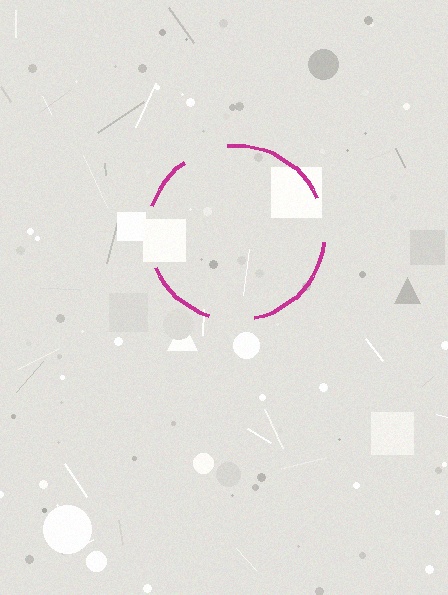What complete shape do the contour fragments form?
The contour fragments form a circle.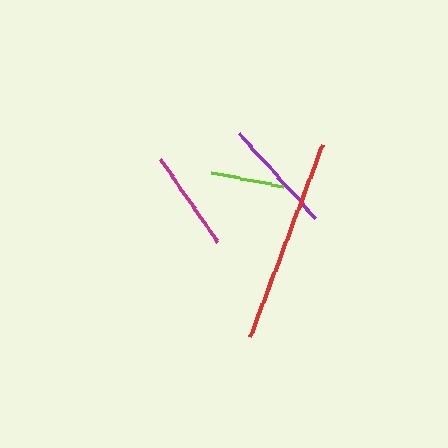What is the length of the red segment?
The red segment is approximately 205 pixels long.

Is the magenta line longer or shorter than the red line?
The red line is longer than the magenta line.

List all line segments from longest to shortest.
From longest to shortest: red, purple, magenta, lime.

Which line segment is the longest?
The red line is the longest at approximately 205 pixels.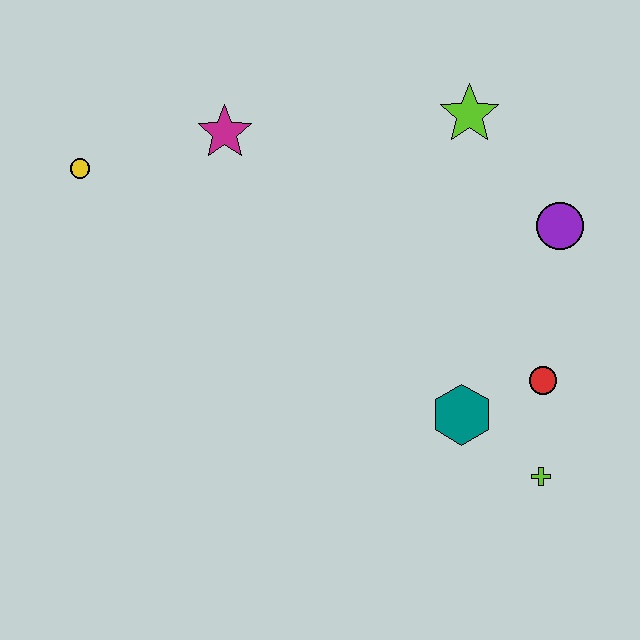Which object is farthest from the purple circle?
The yellow circle is farthest from the purple circle.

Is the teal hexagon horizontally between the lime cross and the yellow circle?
Yes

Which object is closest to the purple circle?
The lime star is closest to the purple circle.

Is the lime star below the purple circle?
No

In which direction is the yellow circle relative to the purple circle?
The yellow circle is to the left of the purple circle.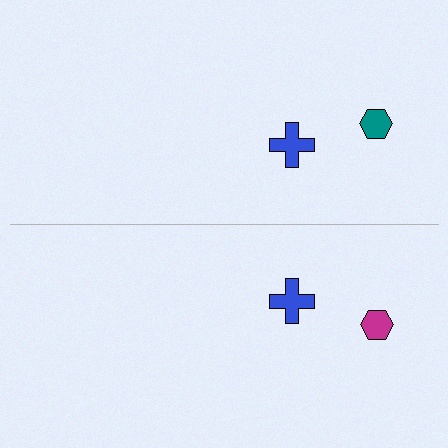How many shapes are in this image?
There are 4 shapes in this image.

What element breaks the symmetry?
The magenta hexagon on the bottom side breaks the symmetry — its mirror counterpart is teal.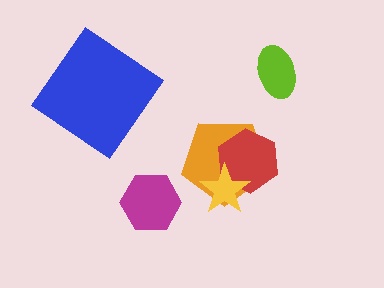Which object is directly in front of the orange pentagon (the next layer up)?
The red hexagon is directly in front of the orange pentagon.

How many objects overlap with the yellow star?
2 objects overlap with the yellow star.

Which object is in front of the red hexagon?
The yellow star is in front of the red hexagon.